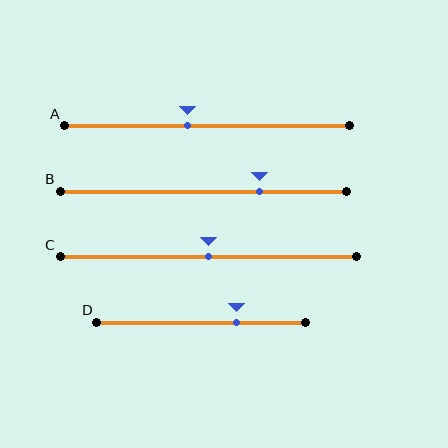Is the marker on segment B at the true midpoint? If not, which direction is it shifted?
No, the marker on segment B is shifted to the right by about 20% of the segment length.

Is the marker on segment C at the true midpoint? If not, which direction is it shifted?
Yes, the marker on segment C is at the true midpoint.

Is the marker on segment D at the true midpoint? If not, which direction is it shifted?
No, the marker on segment D is shifted to the right by about 17% of the segment length.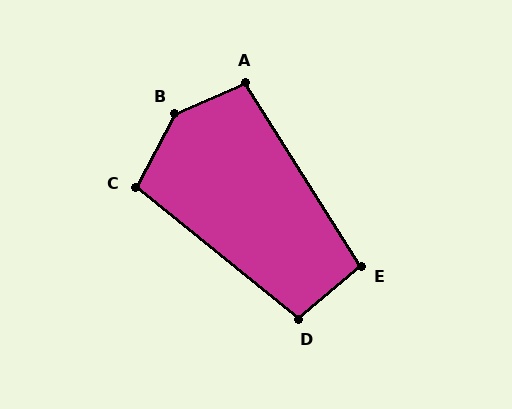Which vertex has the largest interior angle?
B, at approximately 142 degrees.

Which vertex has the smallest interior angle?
E, at approximately 98 degrees.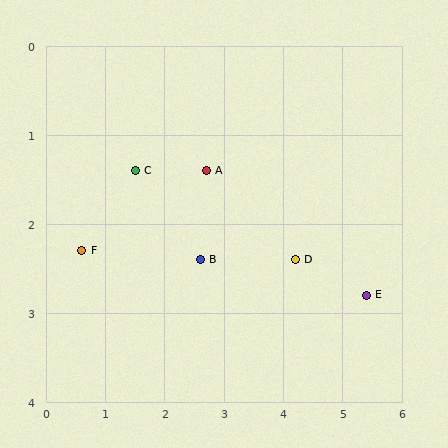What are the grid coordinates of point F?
Point F is at approximately (0.6, 2.3).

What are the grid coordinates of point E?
Point E is at approximately (5.4, 2.8).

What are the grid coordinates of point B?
Point B is at approximately (2.6, 2.4).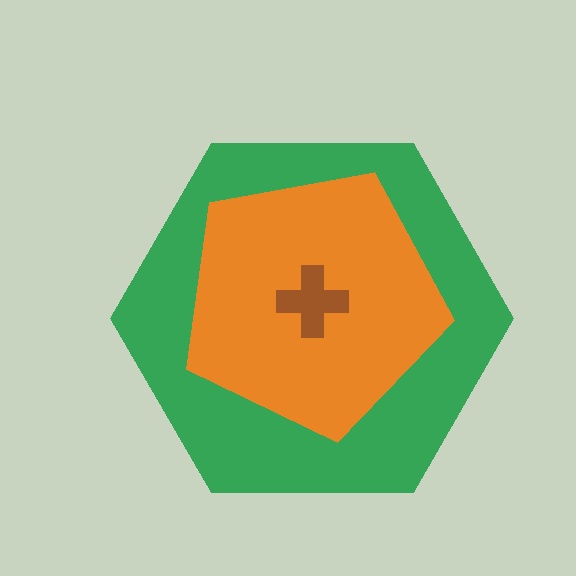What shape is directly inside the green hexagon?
The orange pentagon.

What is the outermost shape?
The green hexagon.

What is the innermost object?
The brown cross.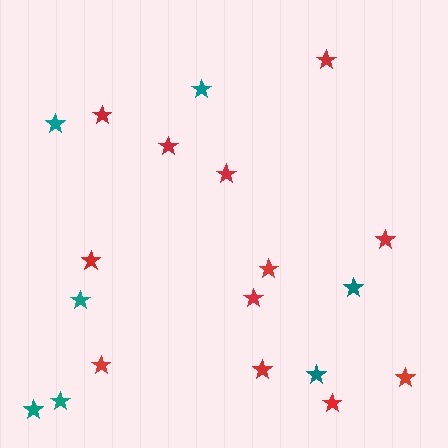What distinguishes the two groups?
There are 2 groups: one group of teal stars (7) and one group of red stars (12).